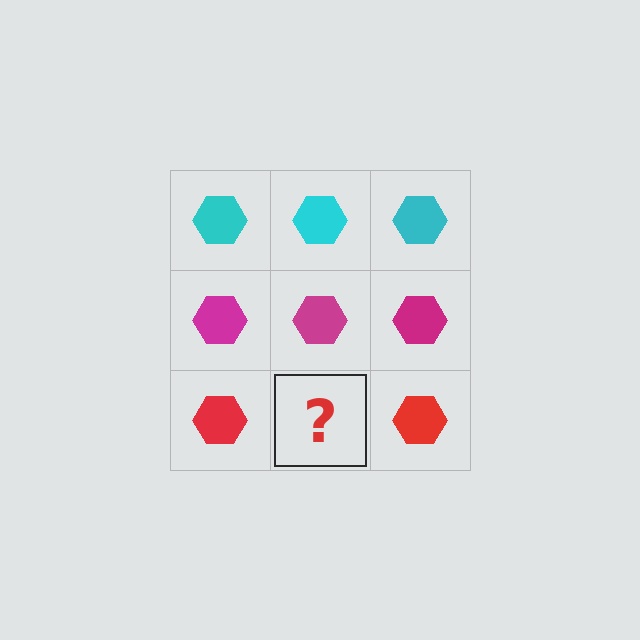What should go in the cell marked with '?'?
The missing cell should contain a red hexagon.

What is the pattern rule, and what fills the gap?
The rule is that each row has a consistent color. The gap should be filled with a red hexagon.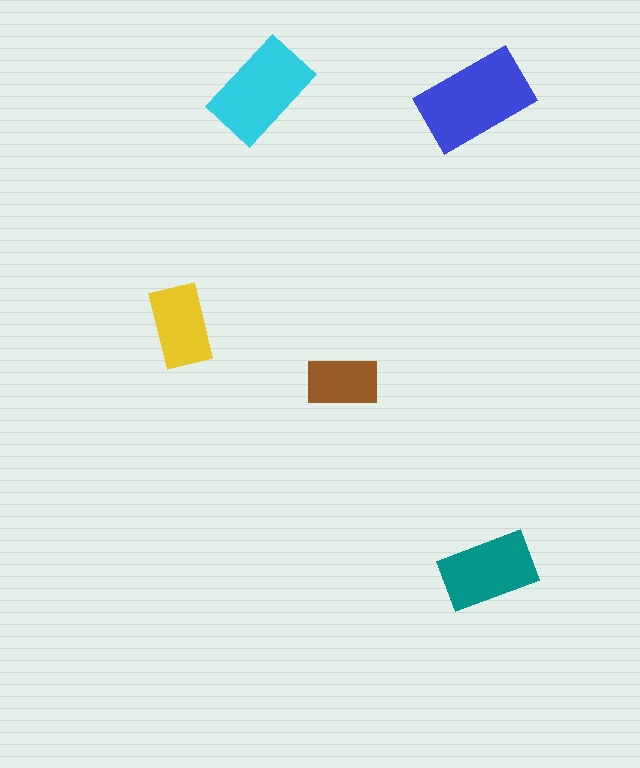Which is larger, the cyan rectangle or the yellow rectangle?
The cyan one.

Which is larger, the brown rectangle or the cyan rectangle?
The cyan one.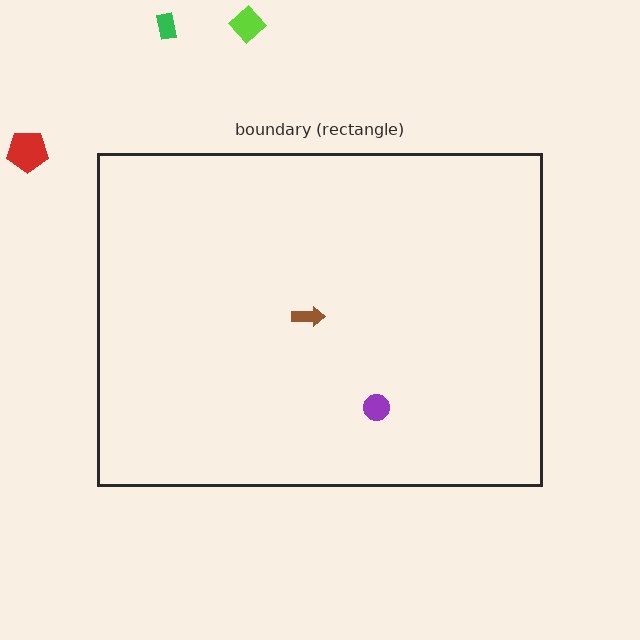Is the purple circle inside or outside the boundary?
Inside.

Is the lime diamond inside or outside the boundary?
Outside.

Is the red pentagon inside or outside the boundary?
Outside.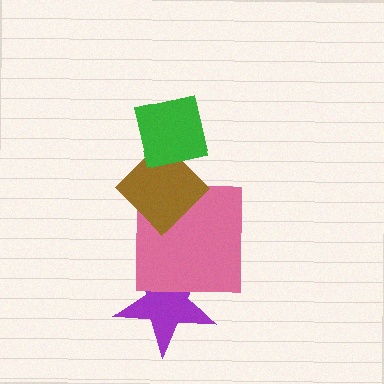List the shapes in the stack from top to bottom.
From top to bottom: the green square, the brown diamond, the pink square, the purple star.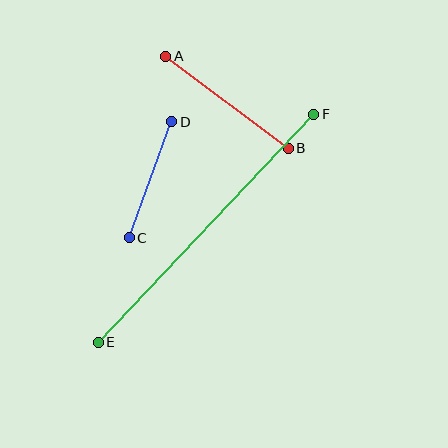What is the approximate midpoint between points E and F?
The midpoint is at approximately (206, 228) pixels.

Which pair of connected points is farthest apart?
Points E and F are farthest apart.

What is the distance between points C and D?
The distance is approximately 124 pixels.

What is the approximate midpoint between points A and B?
The midpoint is at approximately (227, 102) pixels.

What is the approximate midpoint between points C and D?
The midpoint is at approximately (151, 180) pixels.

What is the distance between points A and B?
The distance is approximately 153 pixels.